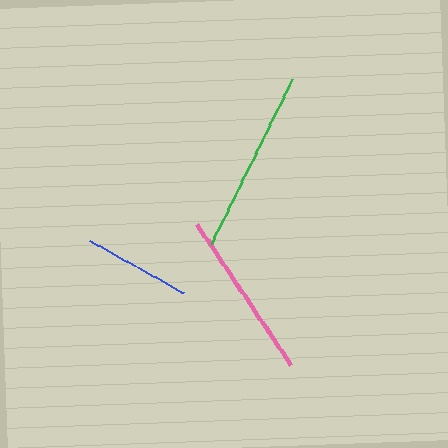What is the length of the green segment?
The green segment is approximately 184 pixels long.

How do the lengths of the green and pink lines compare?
The green and pink lines are approximately the same length.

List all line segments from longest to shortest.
From longest to shortest: green, pink, blue.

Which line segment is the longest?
The green line is the longest at approximately 184 pixels.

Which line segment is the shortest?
The blue line is the shortest at approximately 109 pixels.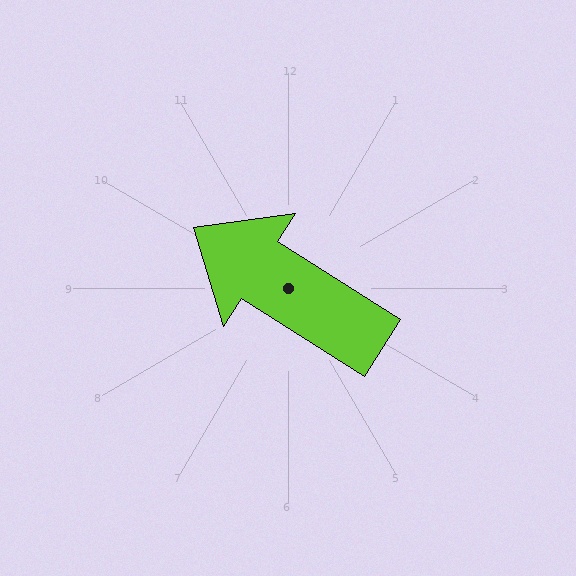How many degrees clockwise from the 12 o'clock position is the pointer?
Approximately 303 degrees.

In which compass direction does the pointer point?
Northwest.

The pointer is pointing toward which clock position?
Roughly 10 o'clock.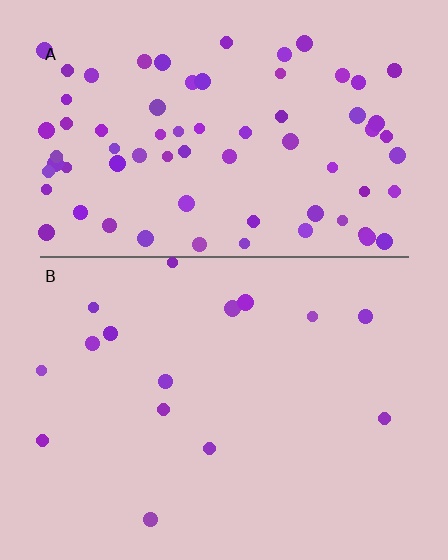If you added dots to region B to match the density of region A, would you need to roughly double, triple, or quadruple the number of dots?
Approximately quadruple.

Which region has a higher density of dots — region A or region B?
A (the top).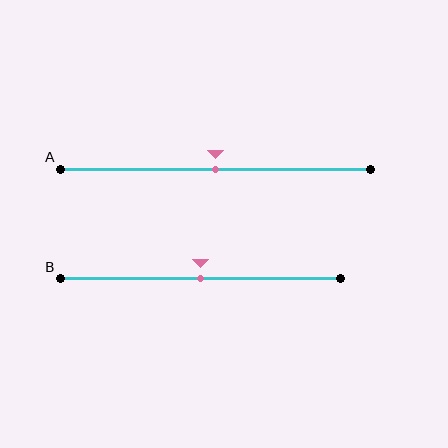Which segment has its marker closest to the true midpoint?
Segment A has its marker closest to the true midpoint.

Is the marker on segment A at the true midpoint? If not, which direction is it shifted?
Yes, the marker on segment A is at the true midpoint.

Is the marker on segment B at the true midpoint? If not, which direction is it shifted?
Yes, the marker on segment B is at the true midpoint.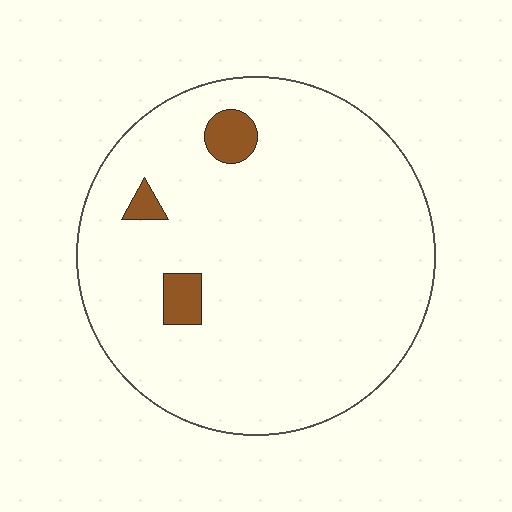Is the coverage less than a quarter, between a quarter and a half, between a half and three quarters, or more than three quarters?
Less than a quarter.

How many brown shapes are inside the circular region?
3.